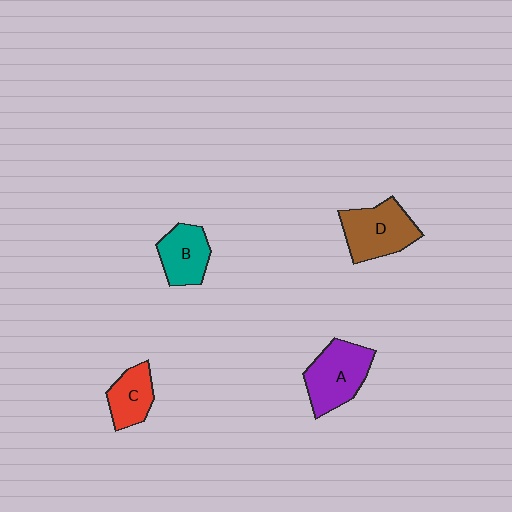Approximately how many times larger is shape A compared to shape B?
Approximately 1.3 times.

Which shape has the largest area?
Shape A (purple).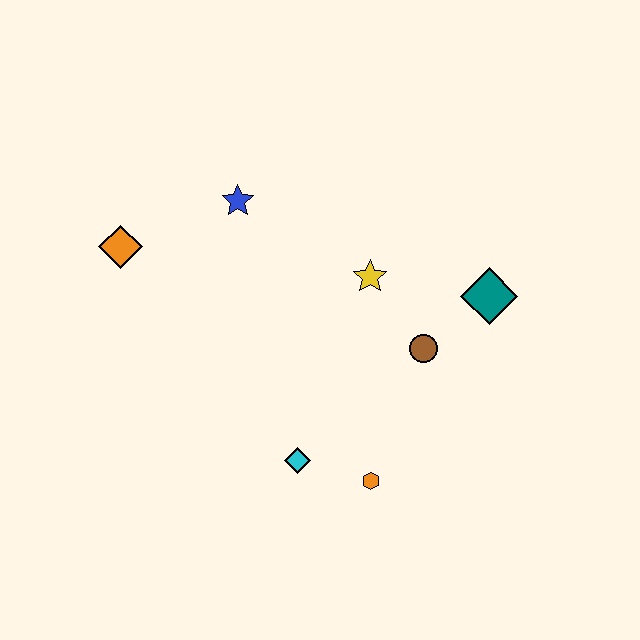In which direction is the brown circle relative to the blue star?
The brown circle is to the right of the blue star.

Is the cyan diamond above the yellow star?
No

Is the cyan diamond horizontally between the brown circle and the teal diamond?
No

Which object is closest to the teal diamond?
The brown circle is closest to the teal diamond.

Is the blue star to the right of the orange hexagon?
No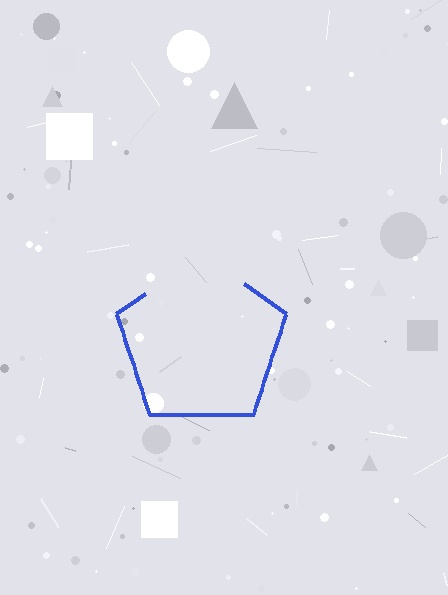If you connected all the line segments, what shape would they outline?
They would outline a pentagon.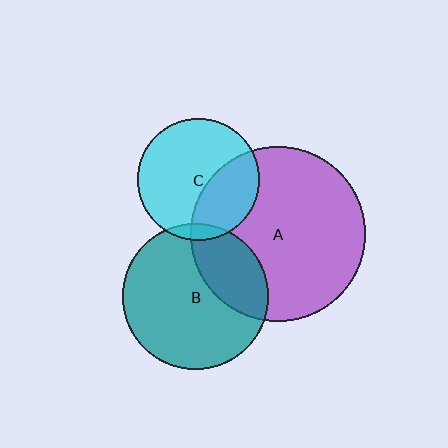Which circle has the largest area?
Circle A (purple).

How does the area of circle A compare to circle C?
Approximately 2.1 times.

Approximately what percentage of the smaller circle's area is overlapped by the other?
Approximately 35%.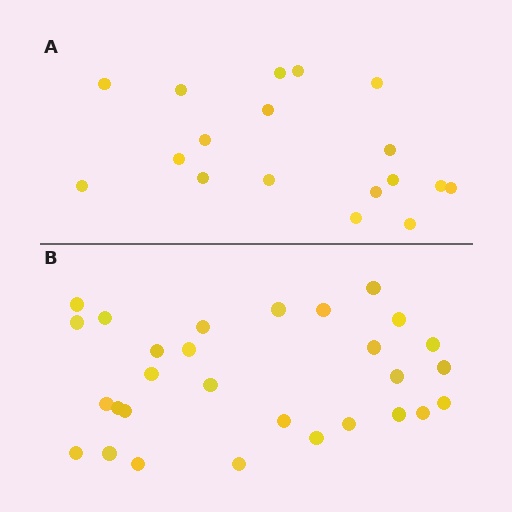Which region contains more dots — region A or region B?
Region B (the bottom region) has more dots.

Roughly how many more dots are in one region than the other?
Region B has roughly 12 or so more dots than region A.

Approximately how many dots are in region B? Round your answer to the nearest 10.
About 30 dots. (The exact count is 29, which rounds to 30.)